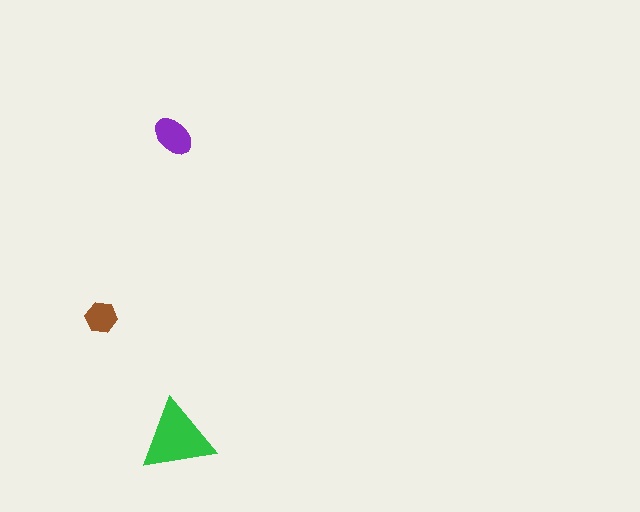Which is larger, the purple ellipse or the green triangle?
The green triangle.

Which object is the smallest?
The brown hexagon.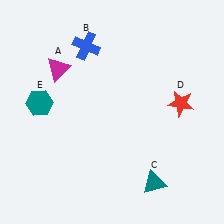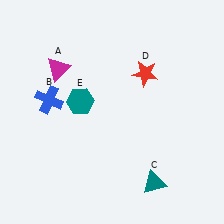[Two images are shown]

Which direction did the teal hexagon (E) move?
The teal hexagon (E) moved right.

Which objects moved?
The objects that moved are: the blue cross (B), the red star (D), the teal hexagon (E).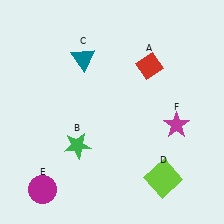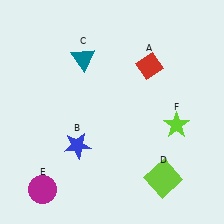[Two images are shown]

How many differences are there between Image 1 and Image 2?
There are 2 differences between the two images.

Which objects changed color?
B changed from green to blue. F changed from magenta to lime.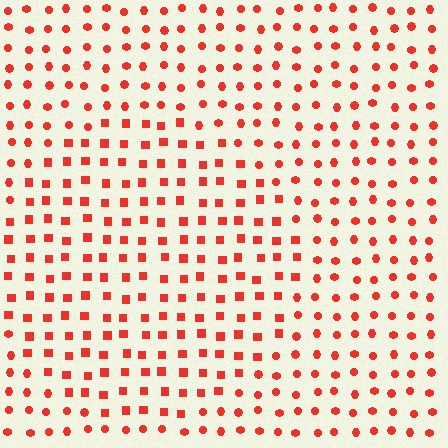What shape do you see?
I see a circle.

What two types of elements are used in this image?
The image uses squares inside the circle region and circles outside it.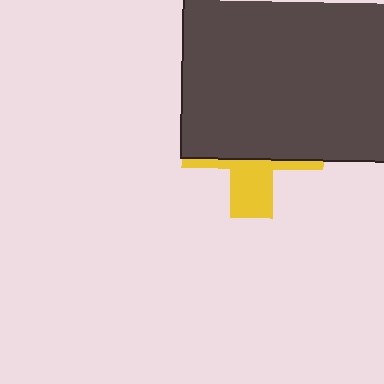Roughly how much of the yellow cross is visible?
A small part of it is visible (roughly 32%).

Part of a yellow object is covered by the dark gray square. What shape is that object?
It is a cross.